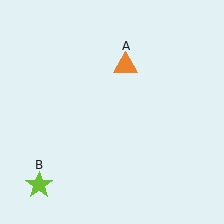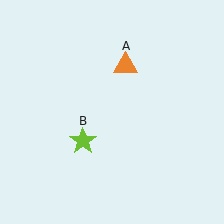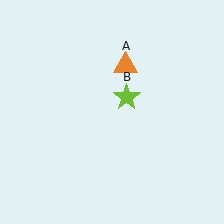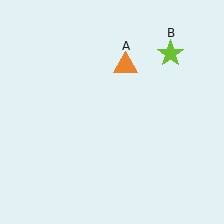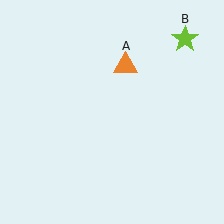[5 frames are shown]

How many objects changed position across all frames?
1 object changed position: lime star (object B).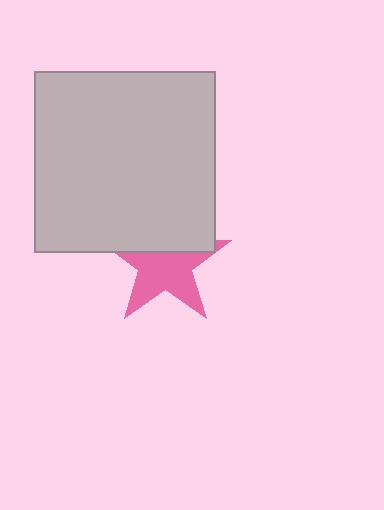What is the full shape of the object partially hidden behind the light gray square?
The partially hidden object is a pink star.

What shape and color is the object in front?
The object in front is a light gray square.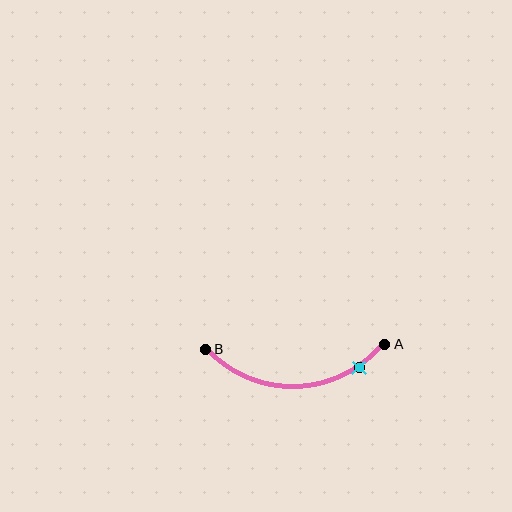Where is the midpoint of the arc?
The arc midpoint is the point on the curve farthest from the straight line joining A and B. It sits below that line.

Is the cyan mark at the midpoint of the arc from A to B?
No. The cyan mark lies on the arc but is closer to endpoint A. The arc midpoint would be at the point on the curve equidistant along the arc from both A and B.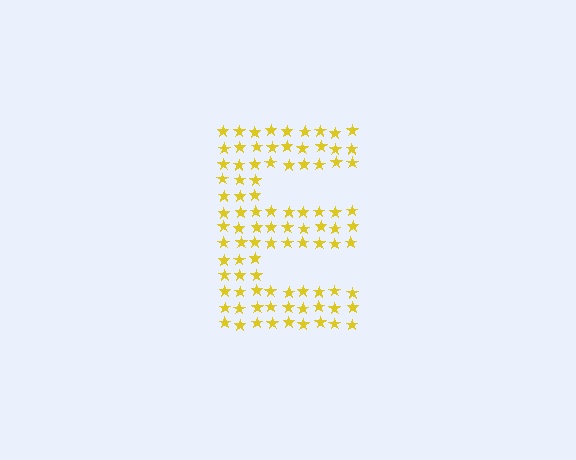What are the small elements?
The small elements are stars.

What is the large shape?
The large shape is the letter E.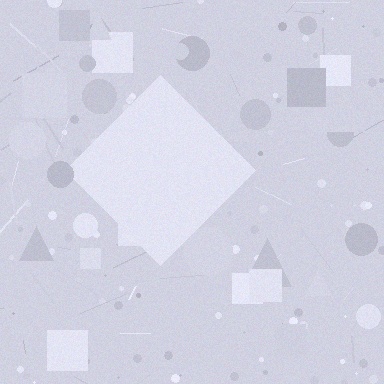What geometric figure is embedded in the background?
A diamond is embedded in the background.